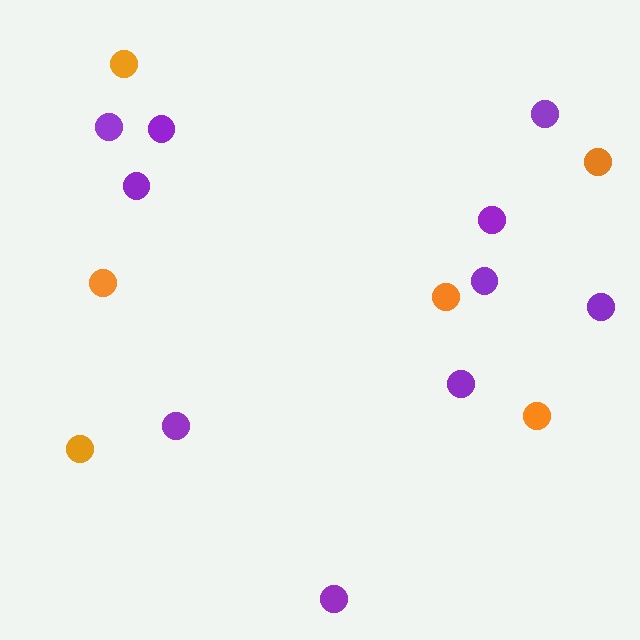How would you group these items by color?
There are 2 groups: one group of purple circles (10) and one group of orange circles (6).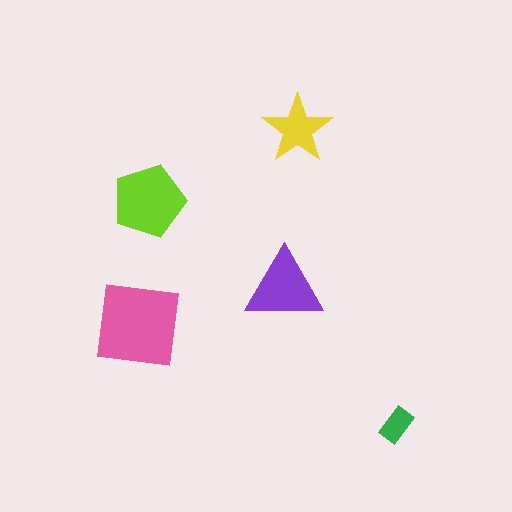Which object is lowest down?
The green rectangle is bottommost.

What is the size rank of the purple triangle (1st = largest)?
3rd.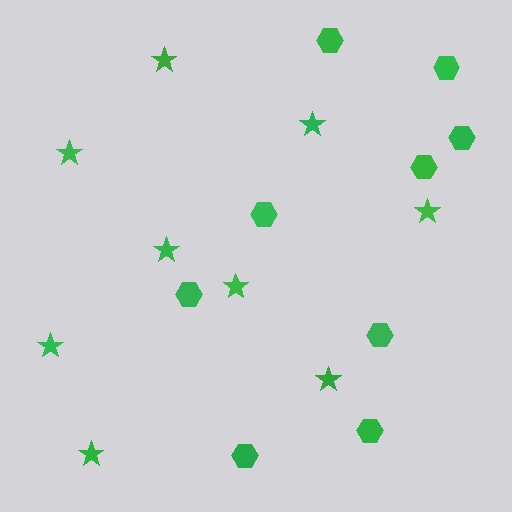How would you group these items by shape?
There are 2 groups: one group of stars (9) and one group of hexagons (9).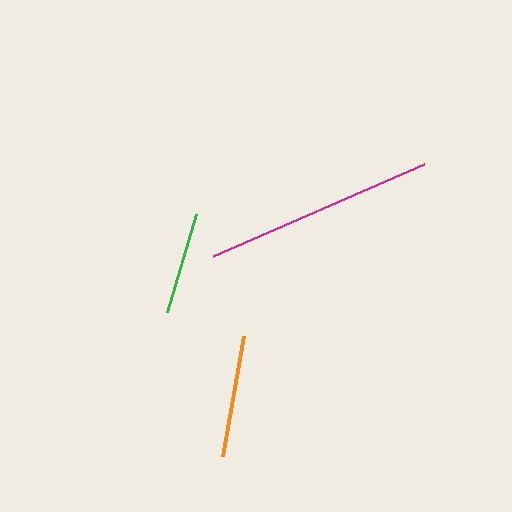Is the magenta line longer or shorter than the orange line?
The magenta line is longer than the orange line.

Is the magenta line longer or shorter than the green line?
The magenta line is longer than the green line.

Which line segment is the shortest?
The green line is the shortest at approximately 102 pixels.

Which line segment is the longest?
The magenta line is the longest at approximately 230 pixels.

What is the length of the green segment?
The green segment is approximately 102 pixels long.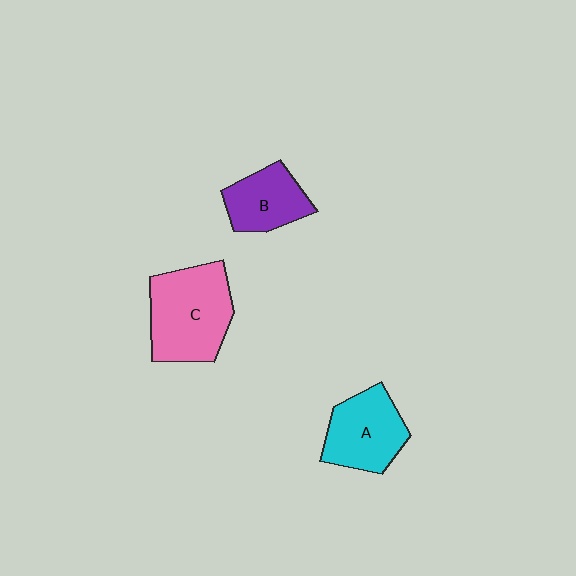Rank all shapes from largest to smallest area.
From largest to smallest: C (pink), A (cyan), B (purple).